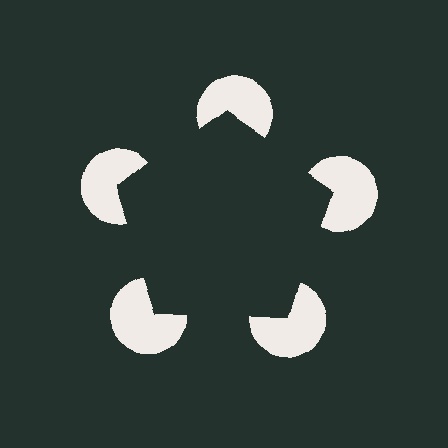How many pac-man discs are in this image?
There are 5 — one at each vertex of the illusory pentagon.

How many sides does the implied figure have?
5 sides.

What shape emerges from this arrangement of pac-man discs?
An illusory pentagon — its edges are inferred from the aligned wedge cuts in the pac-man discs, not physically drawn.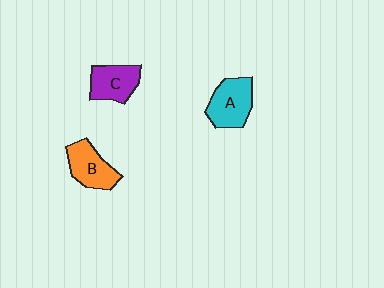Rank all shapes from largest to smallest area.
From largest to smallest: A (cyan), B (orange), C (purple).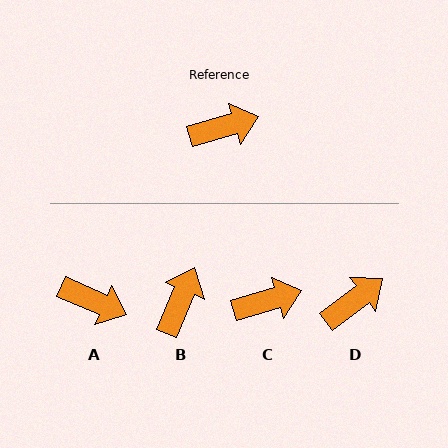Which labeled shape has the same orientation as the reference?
C.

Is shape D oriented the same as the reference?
No, it is off by about 21 degrees.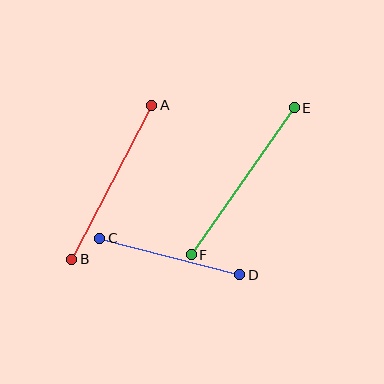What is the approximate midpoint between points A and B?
The midpoint is at approximately (112, 182) pixels.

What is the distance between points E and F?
The distance is approximately 179 pixels.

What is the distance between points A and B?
The distance is approximately 174 pixels.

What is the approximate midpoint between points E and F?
The midpoint is at approximately (243, 181) pixels.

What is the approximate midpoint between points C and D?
The midpoint is at approximately (170, 257) pixels.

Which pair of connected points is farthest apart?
Points E and F are farthest apart.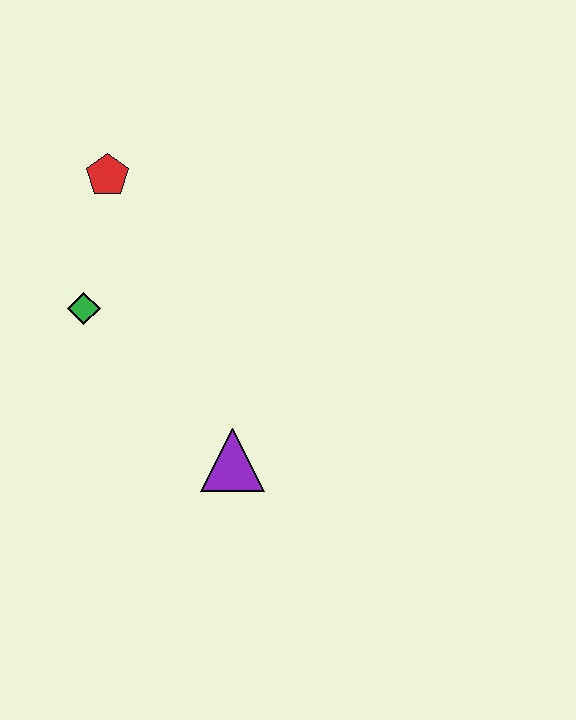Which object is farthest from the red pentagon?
The purple triangle is farthest from the red pentagon.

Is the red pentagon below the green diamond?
No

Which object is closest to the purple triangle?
The green diamond is closest to the purple triangle.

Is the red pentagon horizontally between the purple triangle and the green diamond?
Yes